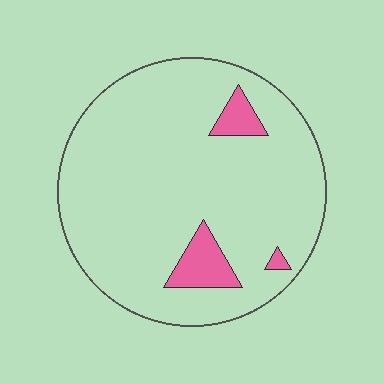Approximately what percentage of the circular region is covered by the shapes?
Approximately 10%.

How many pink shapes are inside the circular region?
3.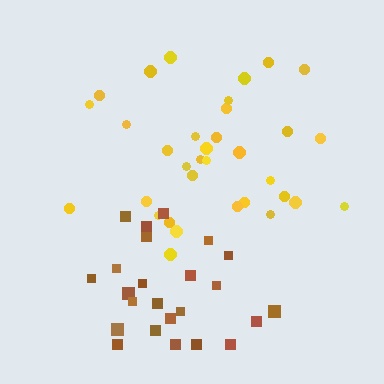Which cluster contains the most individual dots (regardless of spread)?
Yellow (34).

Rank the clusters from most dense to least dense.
brown, yellow.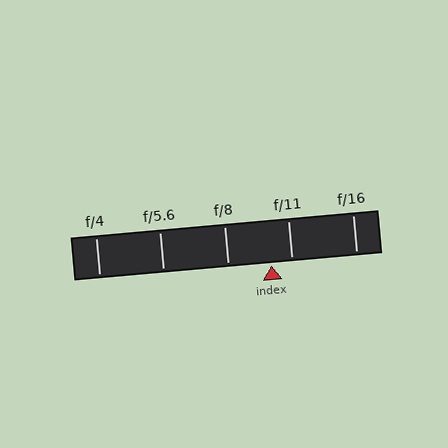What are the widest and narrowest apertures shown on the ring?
The widest aperture shown is f/4 and the narrowest is f/16.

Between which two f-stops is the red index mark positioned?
The index mark is between f/8 and f/11.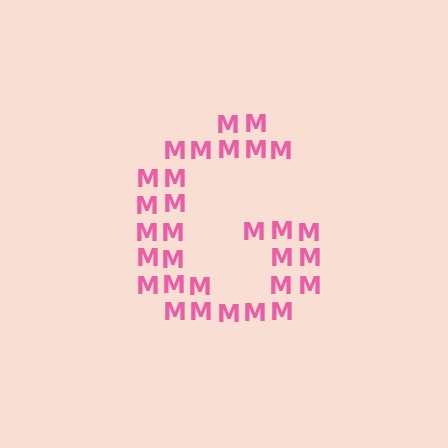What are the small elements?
The small elements are letter M's.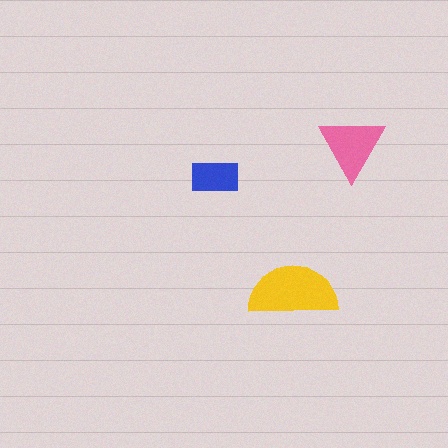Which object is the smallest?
The blue rectangle.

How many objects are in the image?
There are 3 objects in the image.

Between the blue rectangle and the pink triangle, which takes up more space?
The pink triangle.